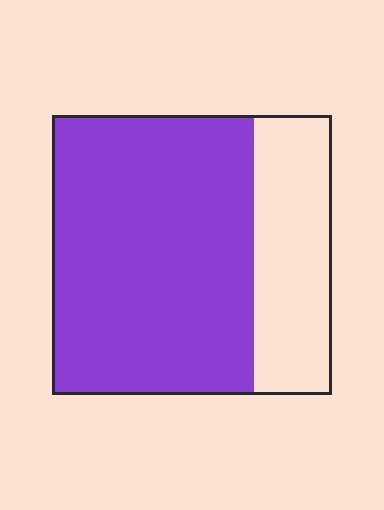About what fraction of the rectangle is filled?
About three quarters (3/4).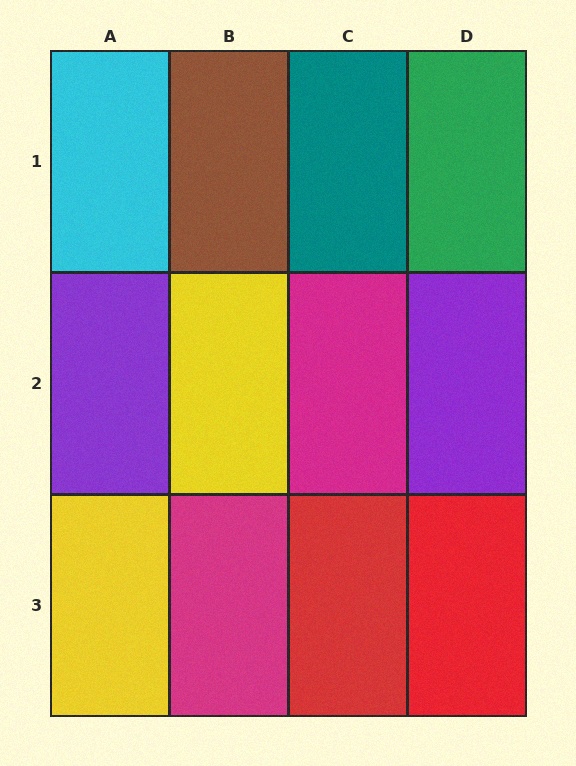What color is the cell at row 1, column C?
Teal.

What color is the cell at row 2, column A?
Purple.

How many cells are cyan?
1 cell is cyan.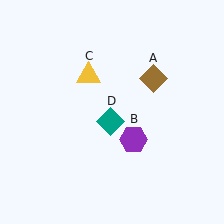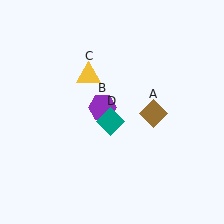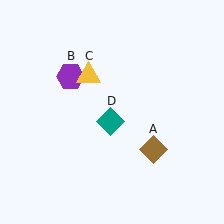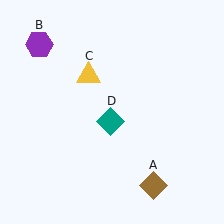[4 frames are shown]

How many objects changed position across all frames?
2 objects changed position: brown diamond (object A), purple hexagon (object B).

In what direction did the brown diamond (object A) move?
The brown diamond (object A) moved down.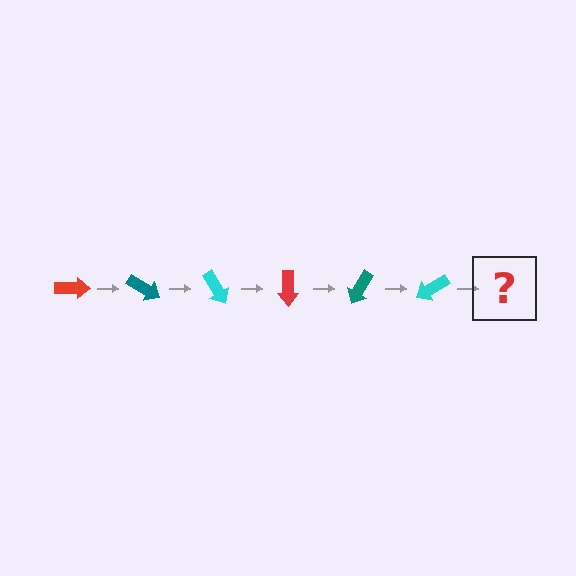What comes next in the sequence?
The next element should be a red arrow, rotated 180 degrees from the start.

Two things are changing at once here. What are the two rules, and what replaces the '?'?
The two rules are that it rotates 30 degrees each step and the color cycles through red, teal, and cyan. The '?' should be a red arrow, rotated 180 degrees from the start.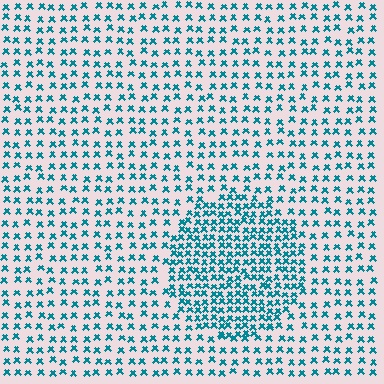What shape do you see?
I see a circle.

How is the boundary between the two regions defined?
The boundary is defined by a change in element density (approximately 2.0x ratio). All elements are the same color, size, and shape.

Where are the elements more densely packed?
The elements are more densely packed inside the circle boundary.